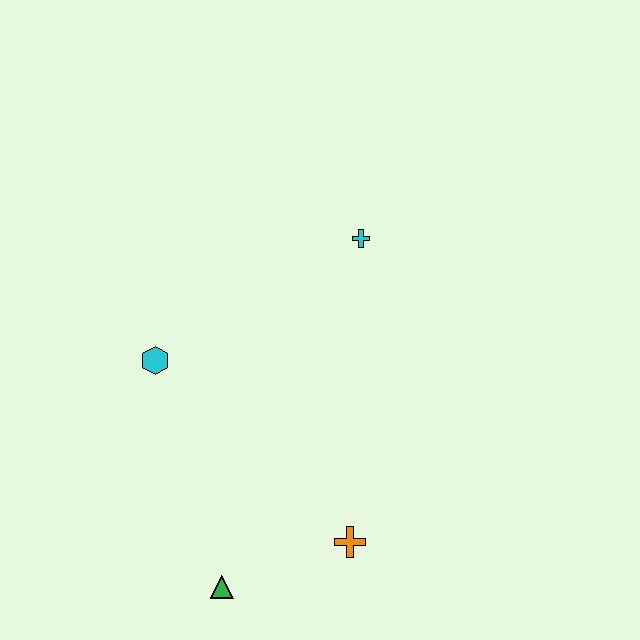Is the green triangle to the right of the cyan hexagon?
Yes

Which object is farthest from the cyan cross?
The green triangle is farthest from the cyan cross.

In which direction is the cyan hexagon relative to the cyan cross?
The cyan hexagon is to the left of the cyan cross.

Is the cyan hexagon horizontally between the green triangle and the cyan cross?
No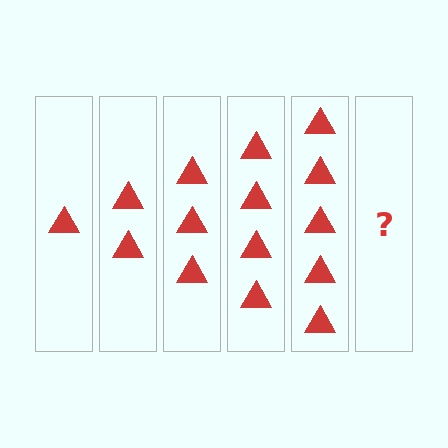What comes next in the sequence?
The next element should be 6 triangles.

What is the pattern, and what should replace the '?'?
The pattern is that each step adds one more triangle. The '?' should be 6 triangles.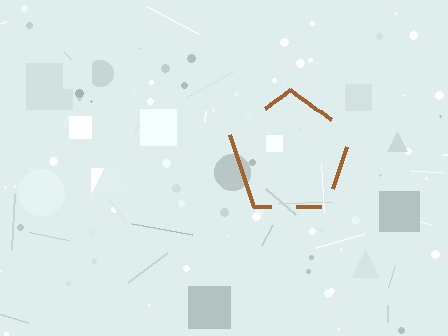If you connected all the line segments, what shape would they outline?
They would outline a pentagon.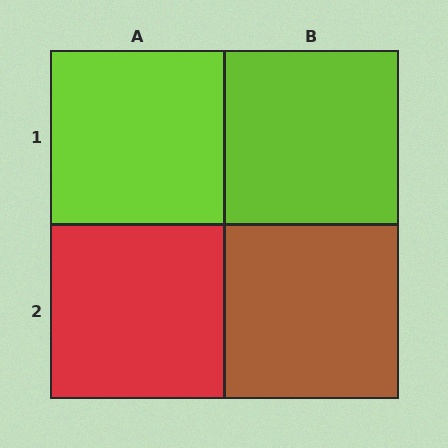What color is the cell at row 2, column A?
Red.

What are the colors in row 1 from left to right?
Lime, lime.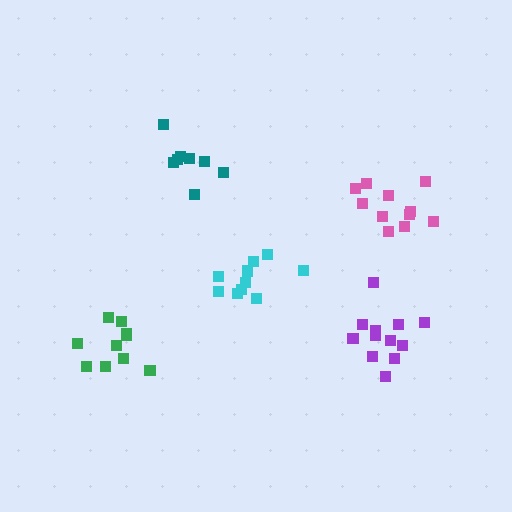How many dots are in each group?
Group 1: 11 dots, Group 2: 12 dots, Group 3: 8 dots, Group 4: 10 dots, Group 5: 10 dots (51 total).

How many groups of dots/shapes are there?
There are 5 groups.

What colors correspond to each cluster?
The clusters are colored: pink, purple, teal, green, cyan.